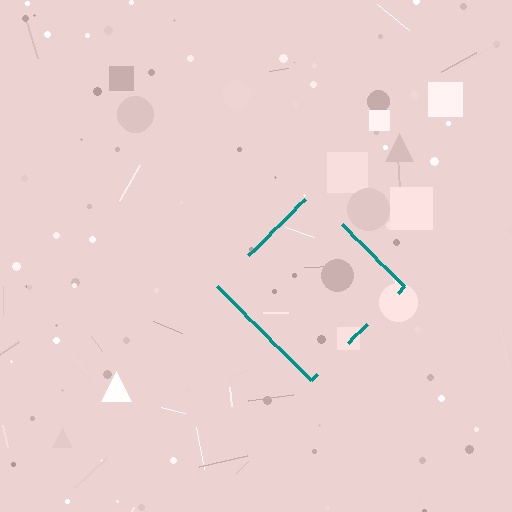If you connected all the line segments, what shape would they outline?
They would outline a diamond.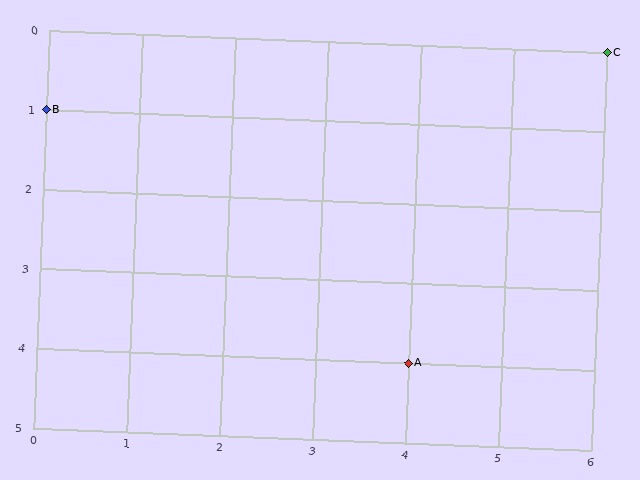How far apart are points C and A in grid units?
Points C and A are 2 columns and 4 rows apart (about 4.5 grid units diagonally).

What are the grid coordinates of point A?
Point A is at grid coordinates (4, 4).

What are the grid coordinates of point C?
Point C is at grid coordinates (6, 0).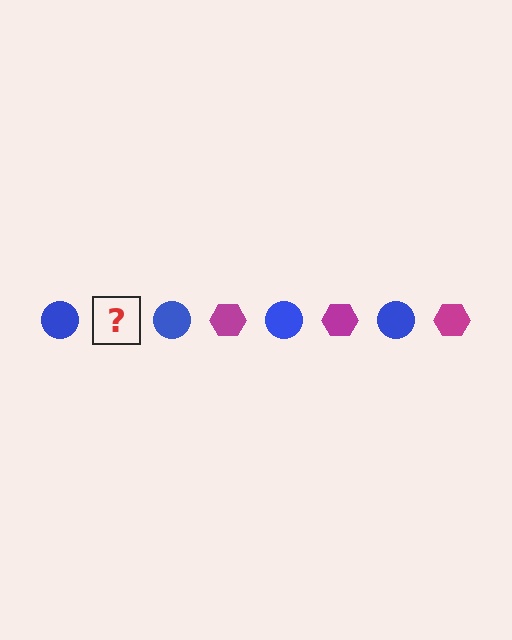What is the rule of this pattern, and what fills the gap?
The rule is that the pattern alternates between blue circle and magenta hexagon. The gap should be filled with a magenta hexagon.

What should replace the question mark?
The question mark should be replaced with a magenta hexagon.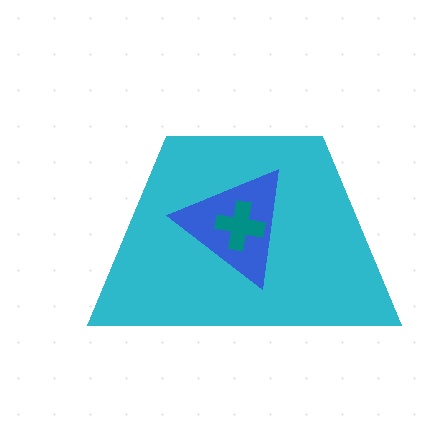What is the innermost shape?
The teal cross.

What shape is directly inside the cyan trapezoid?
The blue triangle.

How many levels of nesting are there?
3.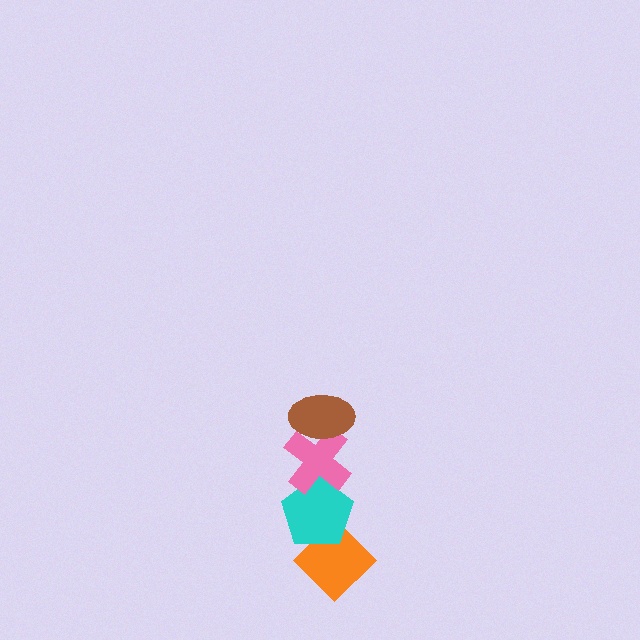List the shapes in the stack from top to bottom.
From top to bottom: the brown ellipse, the pink cross, the cyan pentagon, the orange diamond.